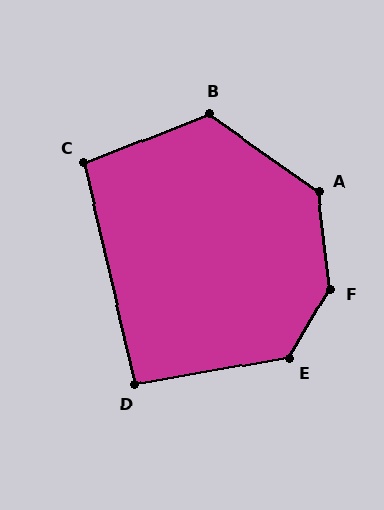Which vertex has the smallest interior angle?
D, at approximately 93 degrees.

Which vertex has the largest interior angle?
F, at approximately 144 degrees.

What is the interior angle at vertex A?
Approximately 132 degrees (obtuse).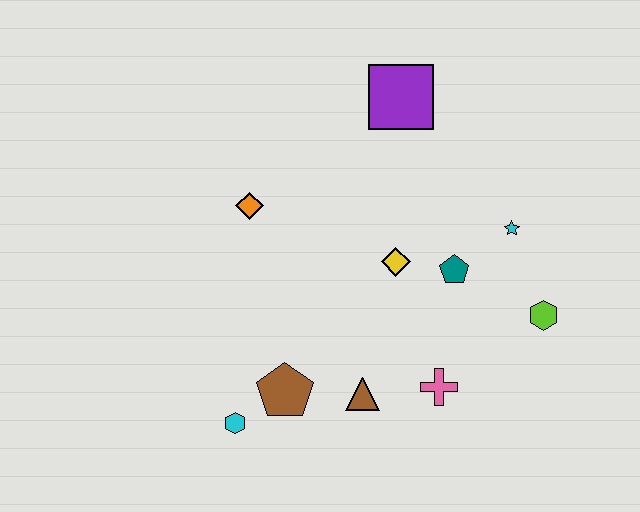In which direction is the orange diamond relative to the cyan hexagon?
The orange diamond is above the cyan hexagon.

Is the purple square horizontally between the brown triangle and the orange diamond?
No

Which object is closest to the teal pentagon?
The yellow diamond is closest to the teal pentagon.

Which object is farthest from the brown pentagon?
The purple square is farthest from the brown pentagon.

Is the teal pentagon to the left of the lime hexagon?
Yes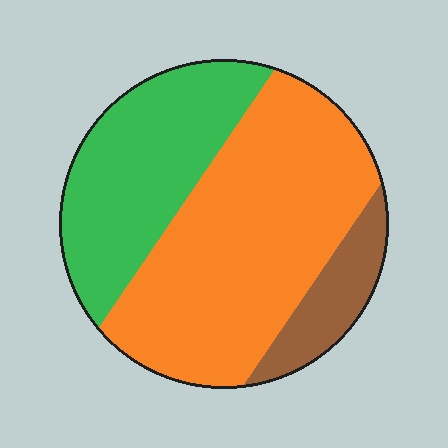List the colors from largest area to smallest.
From largest to smallest: orange, green, brown.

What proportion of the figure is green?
Green covers around 35% of the figure.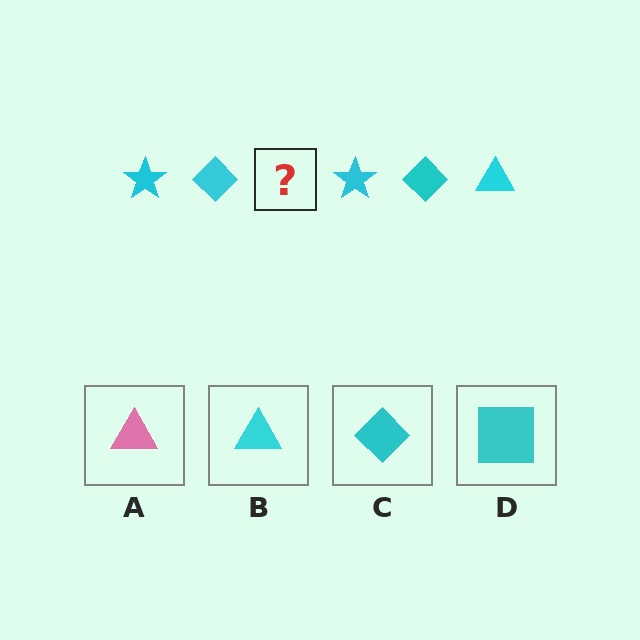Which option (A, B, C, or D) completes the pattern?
B.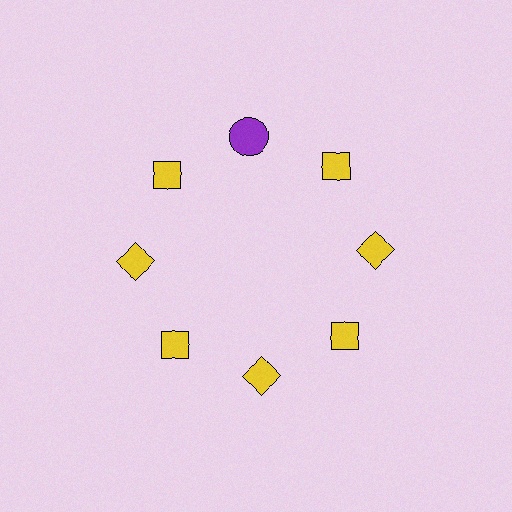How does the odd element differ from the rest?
It differs in both color (purple instead of yellow) and shape (circle instead of diamond).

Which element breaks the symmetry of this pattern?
The purple circle at roughly the 12 o'clock position breaks the symmetry. All other shapes are yellow diamonds.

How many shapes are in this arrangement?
There are 8 shapes arranged in a ring pattern.